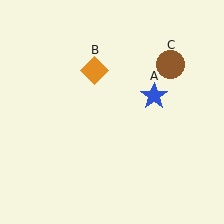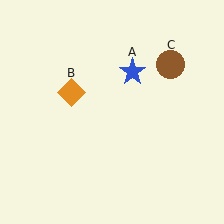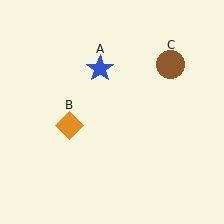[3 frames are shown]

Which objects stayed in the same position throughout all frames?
Brown circle (object C) remained stationary.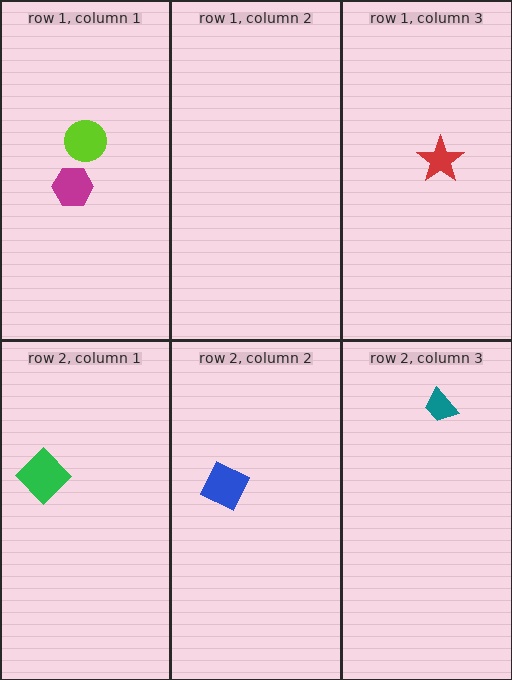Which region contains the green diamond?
The row 2, column 1 region.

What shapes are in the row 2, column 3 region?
The teal trapezoid.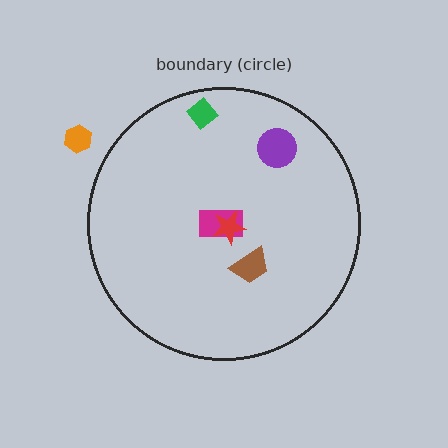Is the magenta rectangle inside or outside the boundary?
Inside.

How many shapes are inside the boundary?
5 inside, 1 outside.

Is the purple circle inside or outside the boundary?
Inside.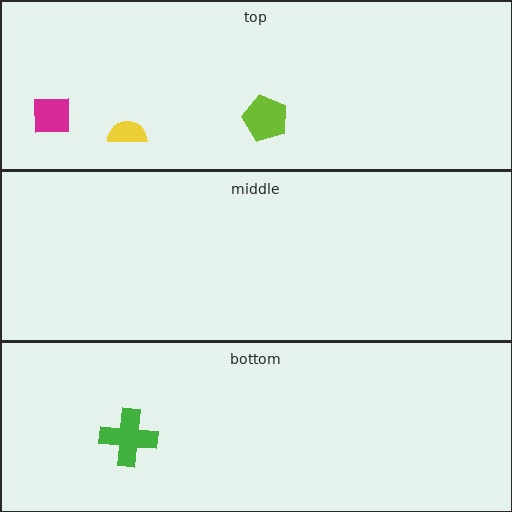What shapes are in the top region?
The lime pentagon, the yellow semicircle, the magenta square.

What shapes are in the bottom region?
The green cross.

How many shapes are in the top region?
3.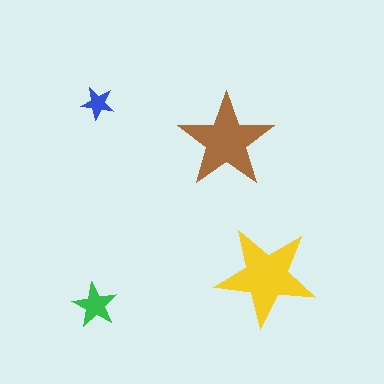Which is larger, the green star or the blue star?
The green one.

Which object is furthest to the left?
The green star is leftmost.